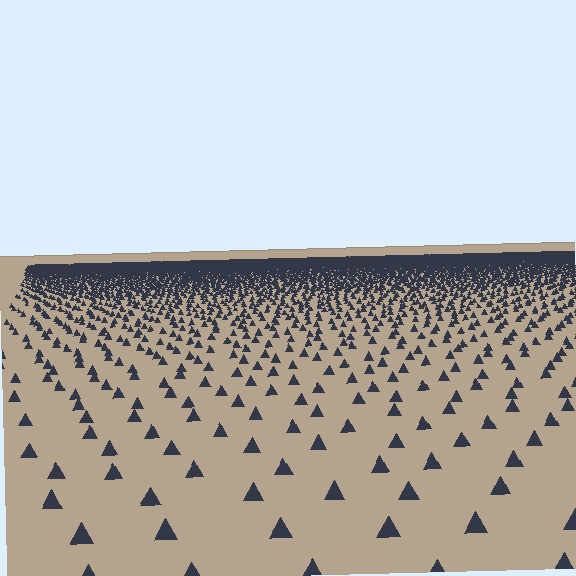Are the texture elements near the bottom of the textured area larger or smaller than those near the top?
Larger. Near the bottom, elements are closer to the viewer and appear at a bigger on-screen size.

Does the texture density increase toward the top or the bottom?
Density increases toward the top.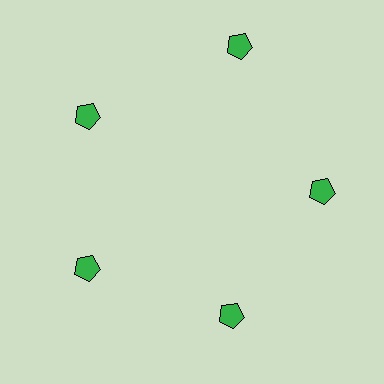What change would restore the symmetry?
The symmetry would be restored by moving it inward, back onto the ring so that all 5 pentagons sit at equal angles and equal distance from the center.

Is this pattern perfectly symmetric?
No. The 5 green pentagons are arranged in a ring, but one element near the 1 o'clock position is pushed outward from the center, breaking the 5-fold rotational symmetry.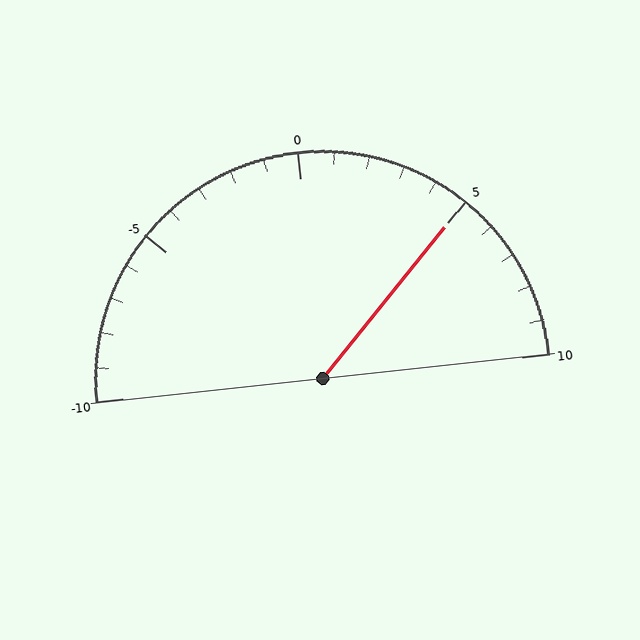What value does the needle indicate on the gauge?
The needle indicates approximately 5.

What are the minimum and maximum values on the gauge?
The gauge ranges from -10 to 10.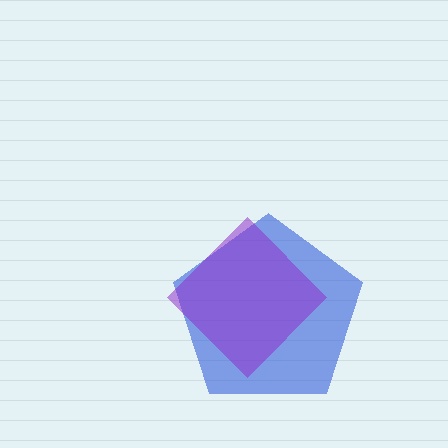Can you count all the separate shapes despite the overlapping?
Yes, there are 2 separate shapes.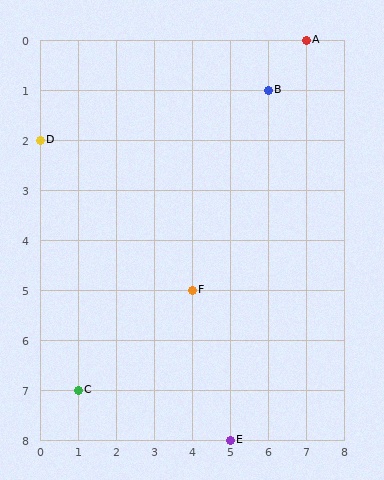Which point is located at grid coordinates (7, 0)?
Point A is at (7, 0).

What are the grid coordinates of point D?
Point D is at grid coordinates (0, 2).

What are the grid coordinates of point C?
Point C is at grid coordinates (1, 7).